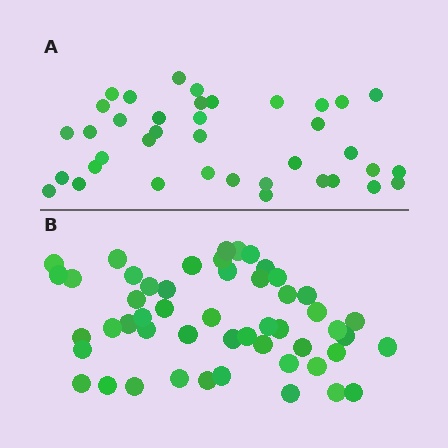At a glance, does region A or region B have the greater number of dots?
Region B (the bottom region) has more dots.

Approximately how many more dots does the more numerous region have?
Region B has approximately 15 more dots than region A.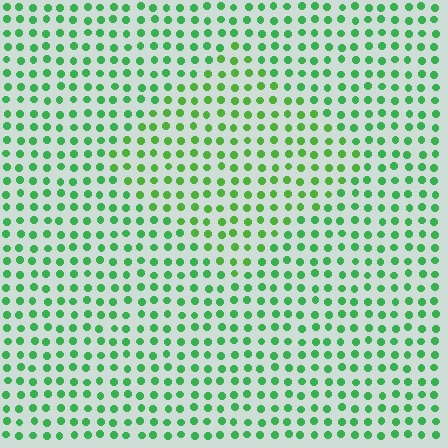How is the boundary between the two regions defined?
The boundary is defined purely by a slight shift in hue (about 23 degrees). Spacing, size, and orientation are identical on both sides.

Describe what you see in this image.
The image is filled with small green elements in a uniform arrangement. A diamond-shaped region is visible where the elements are tinted to a slightly different hue, forming a subtle color boundary.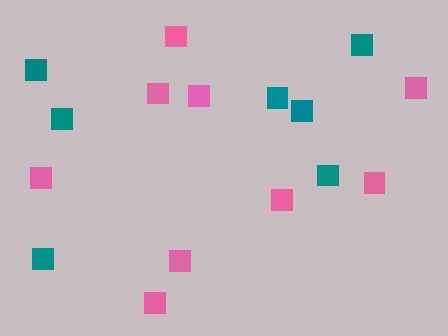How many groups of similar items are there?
There are 2 groups: one group of teal squares (7) and one group of pink squares (9).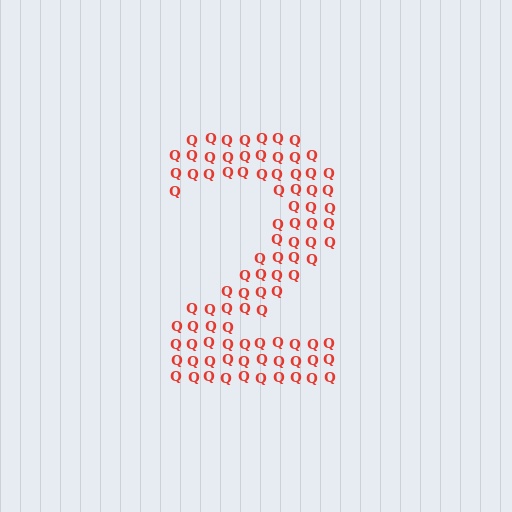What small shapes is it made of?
It is made of small letter Q's.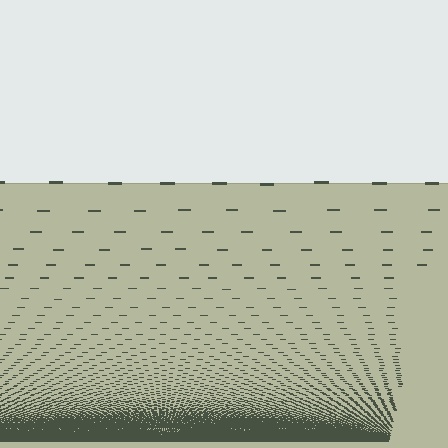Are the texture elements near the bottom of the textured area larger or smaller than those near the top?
Smaller. The gradient is inverted — elements near the bottom are smaller and denser.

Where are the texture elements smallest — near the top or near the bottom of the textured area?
Near the bottom.